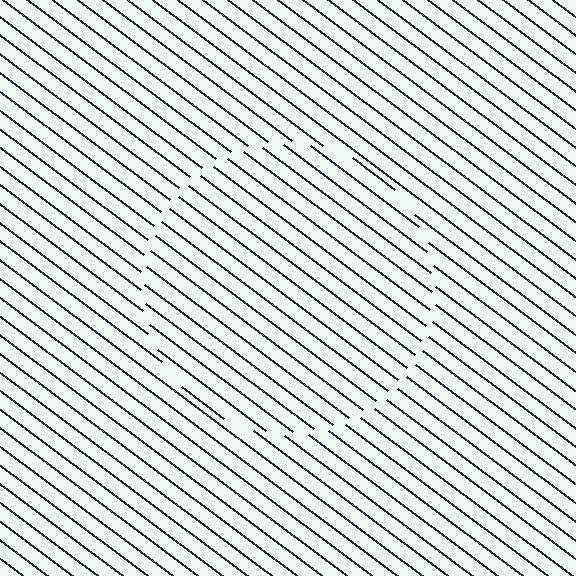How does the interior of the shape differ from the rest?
The interior of the shape contains the same grating, shifted by half a period — the contour is defined by the phase discontinuity where line-ends from the inner and outer gratings abut.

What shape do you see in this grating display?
An illusory circle. The interior of the shape contains the same grating, shifted by half a period — the contour is defined by the phase discontinuity where line-ends from the inner and outer gratings abut.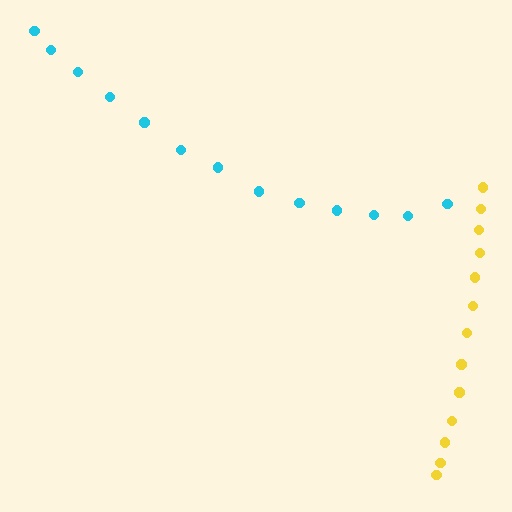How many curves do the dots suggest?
There are 2 distinct paths.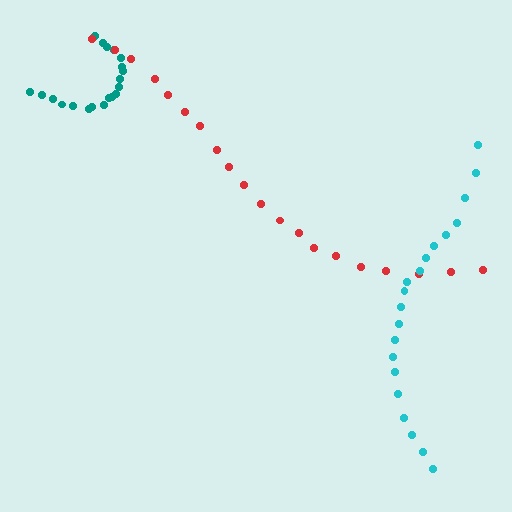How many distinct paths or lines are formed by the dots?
There are 3 distinct paths.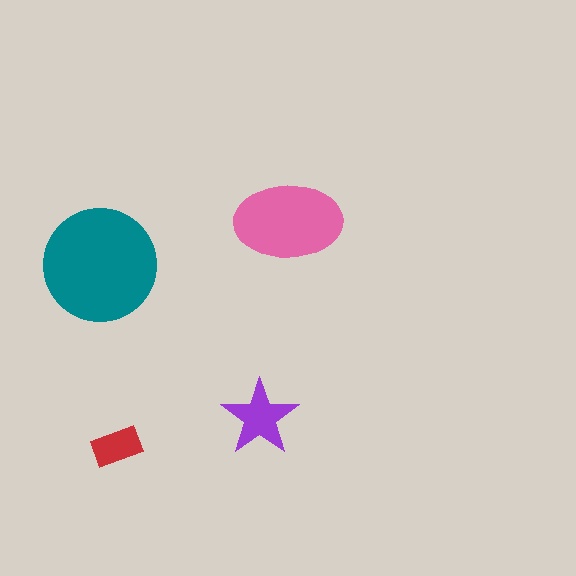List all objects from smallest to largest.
The red rectangle, the purple star, the pink ellipse, the teal circle.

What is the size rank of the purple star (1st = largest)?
3rd.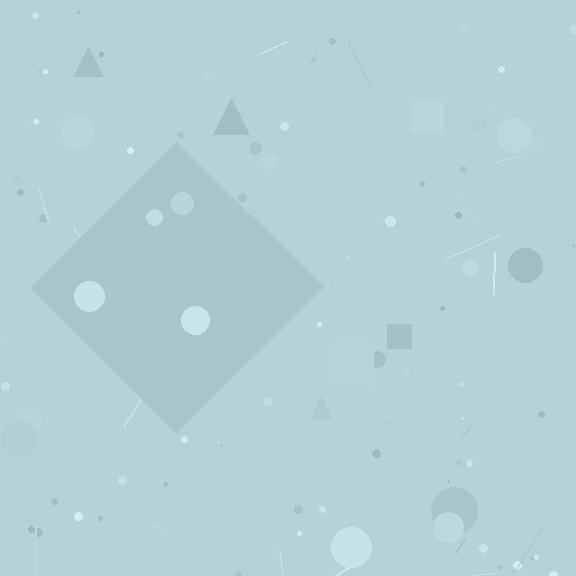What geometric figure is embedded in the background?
A diamond is embedded in the background.